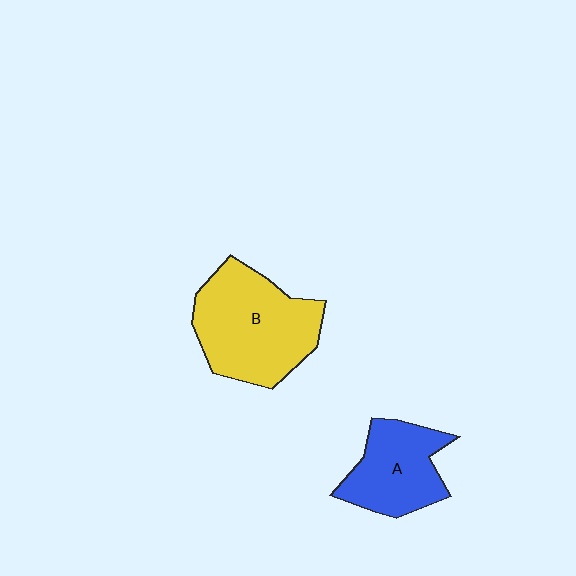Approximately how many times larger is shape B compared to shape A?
Approximately 1.5 times.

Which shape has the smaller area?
Shape A (blue).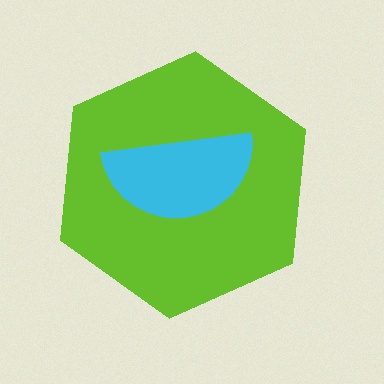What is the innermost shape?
The cyan semicircle.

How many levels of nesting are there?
2.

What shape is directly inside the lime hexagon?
The cyan semicircle.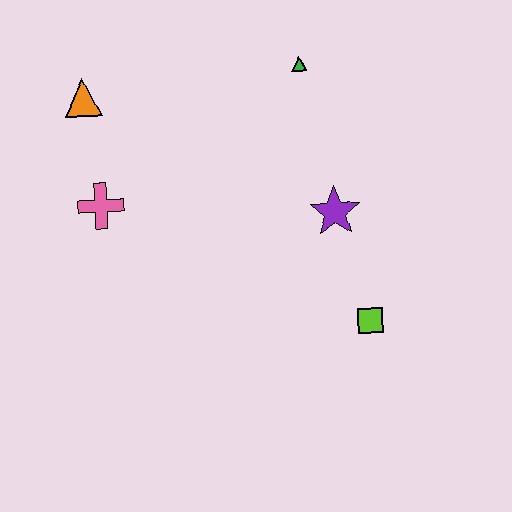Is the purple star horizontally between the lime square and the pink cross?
Yes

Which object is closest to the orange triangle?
The pink cross is closest to the orange triangle.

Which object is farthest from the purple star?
The orange triangle is farthest from the purple star.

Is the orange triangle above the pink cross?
Yes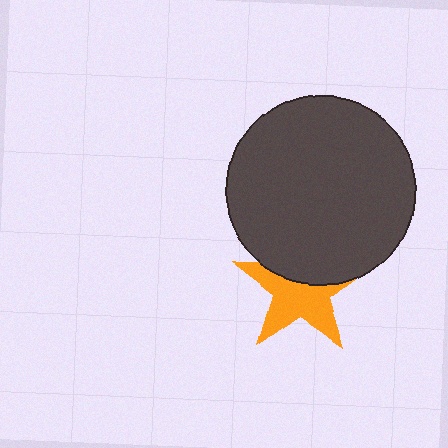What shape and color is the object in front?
The object in front is a dark gray circle.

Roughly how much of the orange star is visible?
About half of it is visible (roughly 60%).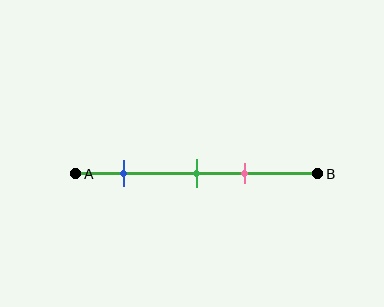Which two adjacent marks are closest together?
The green and pink marks are the closest adjacent pair.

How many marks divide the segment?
There are 3 marks dividing the segment.